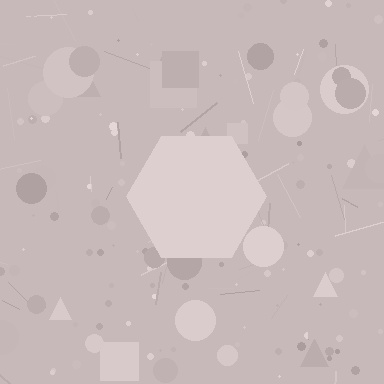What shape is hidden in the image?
A hexagon is hidden in the image.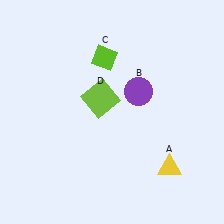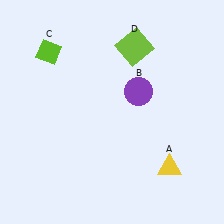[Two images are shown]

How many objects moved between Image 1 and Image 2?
2 objects moved between the two images.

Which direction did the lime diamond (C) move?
The lime diamond (C) moved left.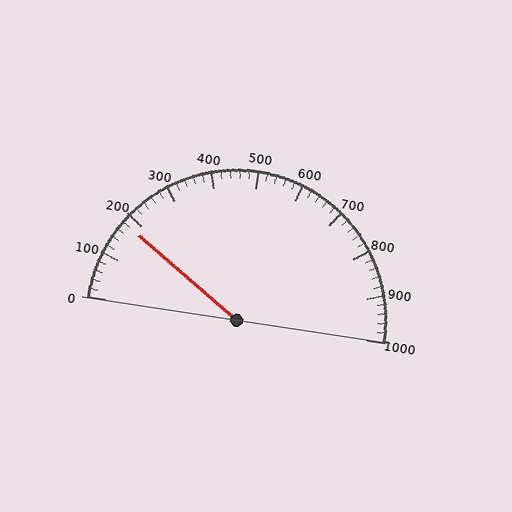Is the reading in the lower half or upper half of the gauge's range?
The reading is in the lower half of the range (0 to 1000).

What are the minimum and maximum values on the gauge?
The gauge ranges from 0 to 1000.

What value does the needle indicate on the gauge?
The needle indicates approximately 180.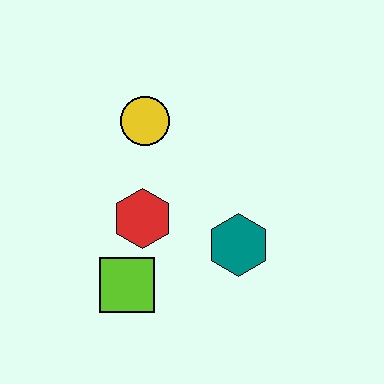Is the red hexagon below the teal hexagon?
No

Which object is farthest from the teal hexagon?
The yellow circle is farthest from the teal hexagon.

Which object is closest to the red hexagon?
The lime square is closest to the red hexagon.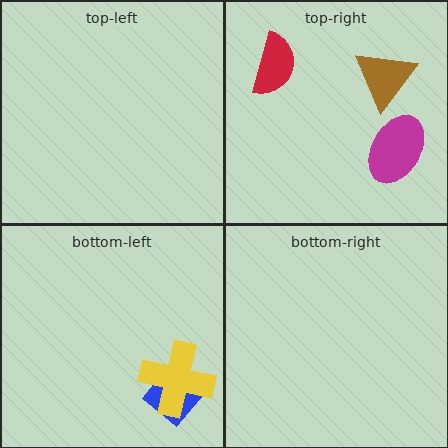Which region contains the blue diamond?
The bottom-left region.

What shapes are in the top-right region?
The red semicircle, the brown triangle, the magenta ellipse.